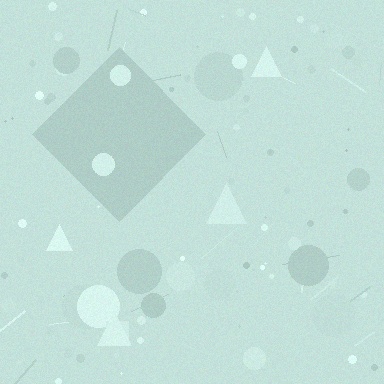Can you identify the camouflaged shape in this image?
The camouflaged shape is a diamond.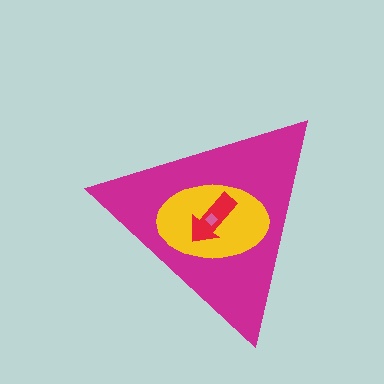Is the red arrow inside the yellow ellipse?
Yes.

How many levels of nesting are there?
4.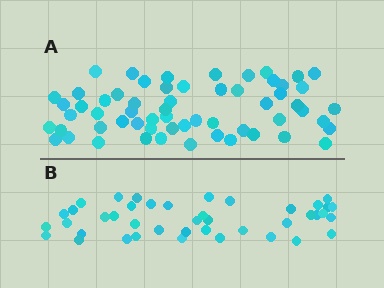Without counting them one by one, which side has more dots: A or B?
Region A (the top region) has more dots.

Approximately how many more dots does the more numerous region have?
Region A has approximately 20 more dots than region B.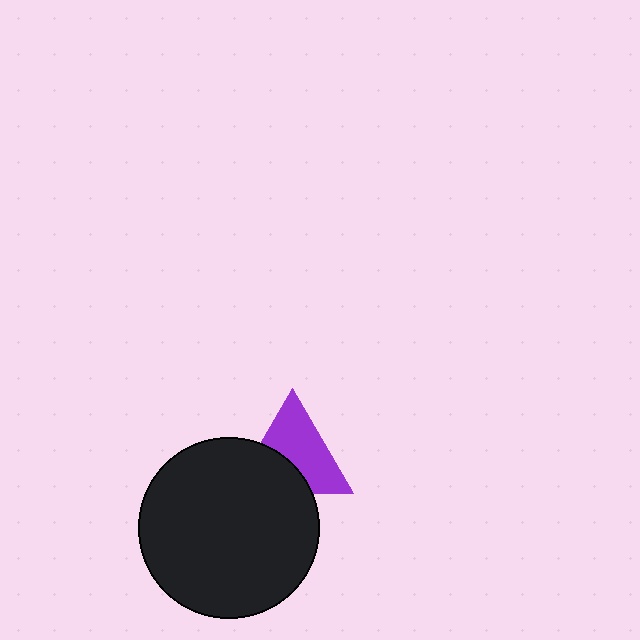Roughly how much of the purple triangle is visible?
About half of it is visible (roughly 62%).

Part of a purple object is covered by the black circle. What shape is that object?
It is a triangle.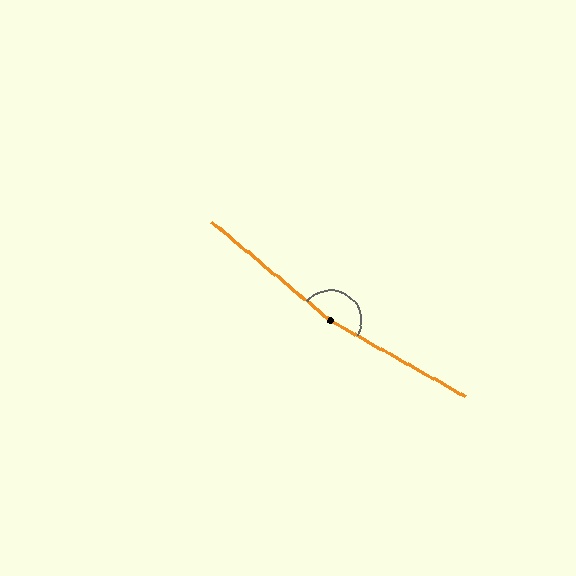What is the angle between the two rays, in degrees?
Approximately 170 degrees.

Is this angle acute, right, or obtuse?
It is obtuse.